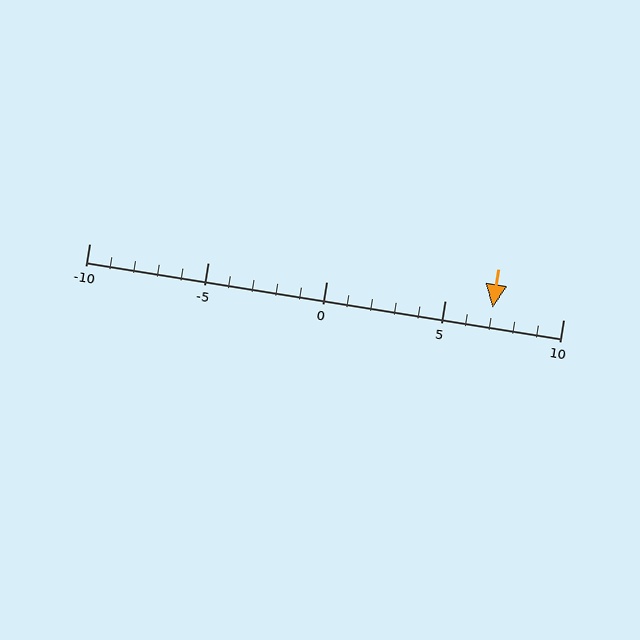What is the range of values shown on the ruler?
The ruler shows values from -10 to 10.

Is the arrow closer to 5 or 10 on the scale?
The arrow is closer to 5.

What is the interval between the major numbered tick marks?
The major tick marks are spaced 5 units apart.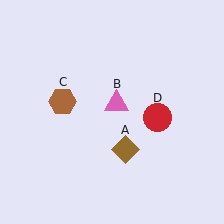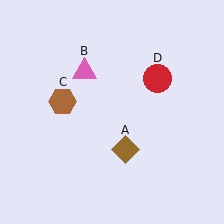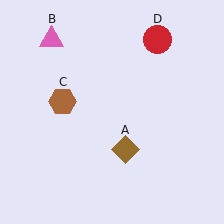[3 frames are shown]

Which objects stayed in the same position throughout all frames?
Brown diamond (object A) and brown hexagon (object C) remained stationary.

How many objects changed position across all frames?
2 objects changed position: pink triangle (object B), red circle (object D).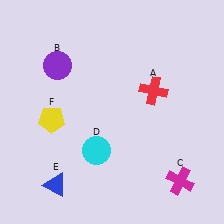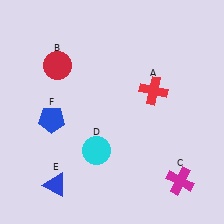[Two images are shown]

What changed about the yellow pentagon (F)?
In Image 1, F is yellow. In Image 2, it changed to blue.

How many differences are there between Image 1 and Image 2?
There are 2 differences between the two images.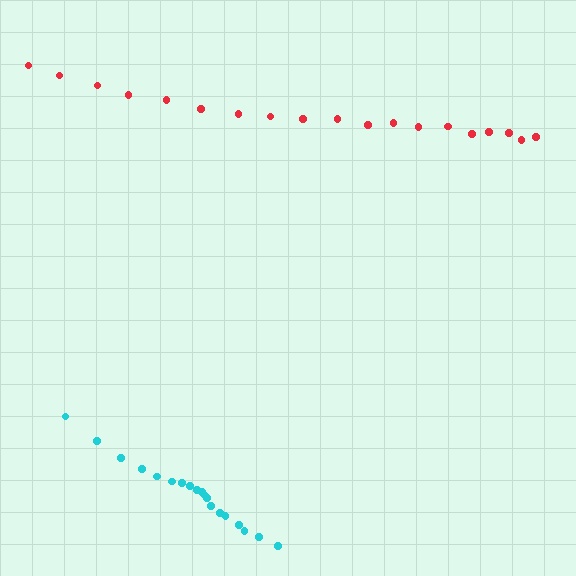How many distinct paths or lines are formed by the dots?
There are 2 distinct paths.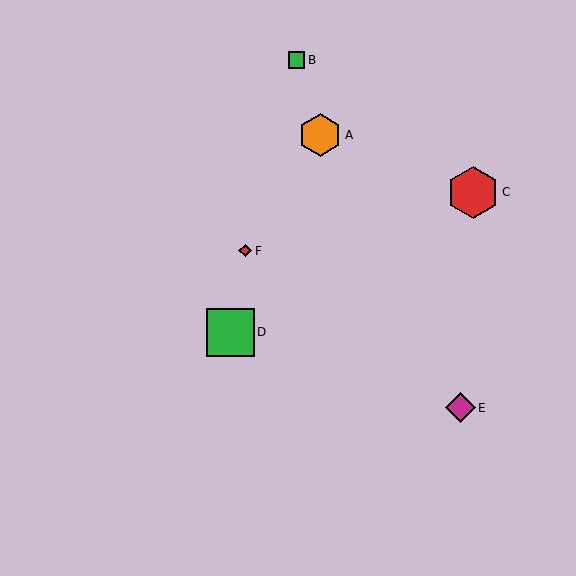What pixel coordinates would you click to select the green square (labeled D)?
Click at (230, 332) to select the green square D.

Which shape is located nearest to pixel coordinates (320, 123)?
The orange hexagon (labeled A) at (320, 135) is nearest to that location.